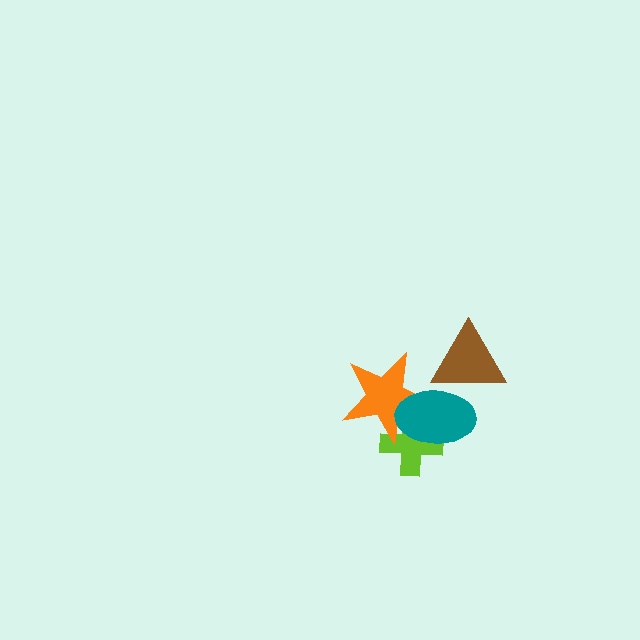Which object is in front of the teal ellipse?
The brown triangle is in front of the teal ellipse.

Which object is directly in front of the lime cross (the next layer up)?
The orange star is directly in front of the lime cross.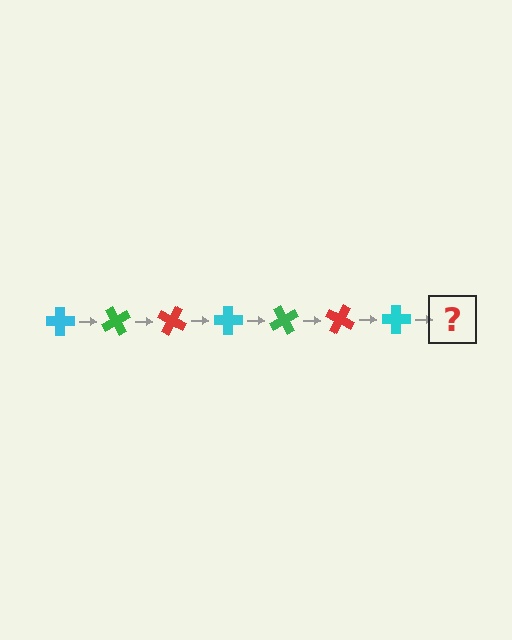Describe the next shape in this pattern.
It should be a green cross, rotated 420 degrees from the start.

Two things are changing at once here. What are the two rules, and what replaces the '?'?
The two rules are that it rotates 60 degrees each step and the color cycles through cyan, green, and red. The '?' should be a green cross, rotated 420 degrees from the start.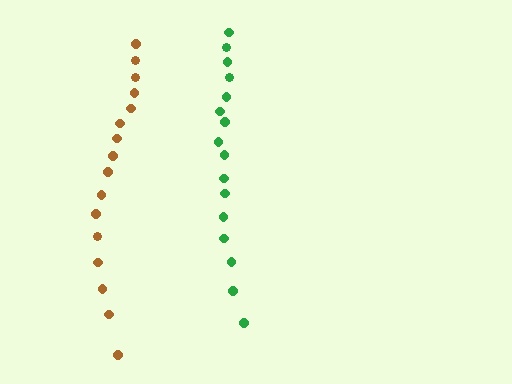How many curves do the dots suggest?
There are 2 distinct paths.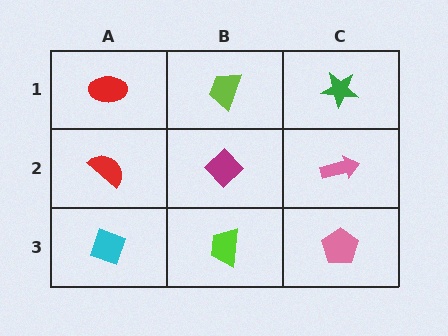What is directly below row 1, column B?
A magenta diamond.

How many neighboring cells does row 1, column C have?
2.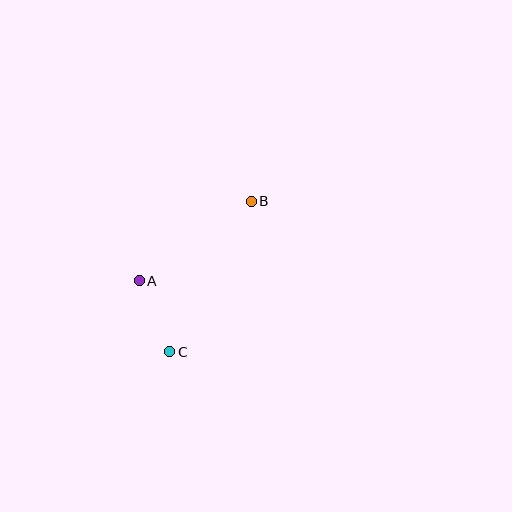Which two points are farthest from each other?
Points B and C are farthest from each other.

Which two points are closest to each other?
Points A and C are closest to each other.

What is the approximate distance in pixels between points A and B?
The distance between A and B is approximately 137 pixels.